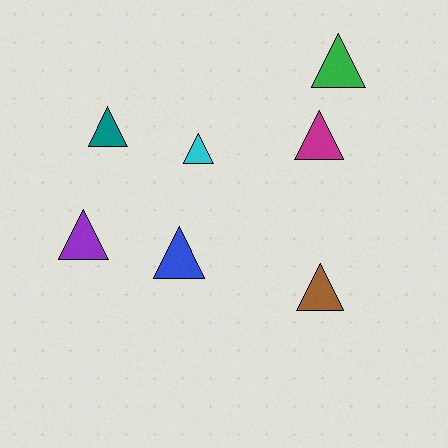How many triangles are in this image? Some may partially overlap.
There are 7 triangles.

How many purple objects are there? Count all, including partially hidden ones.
There is 1 purple object.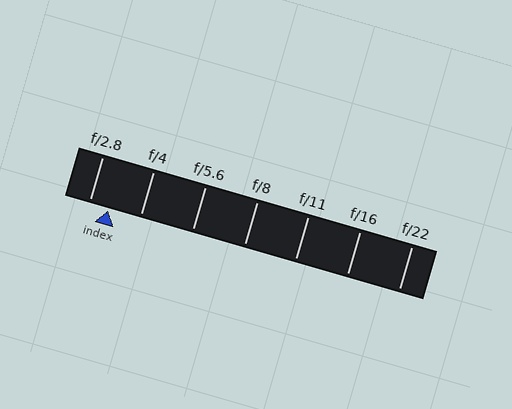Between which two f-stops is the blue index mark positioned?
The index mark is between f/2.8 and f/4.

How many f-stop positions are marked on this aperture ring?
There are 7 f-stop positions marked.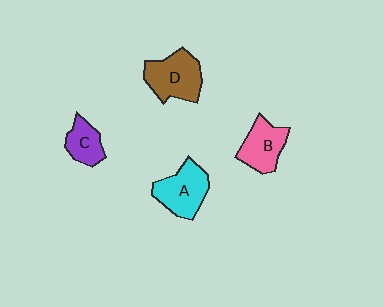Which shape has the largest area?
Shape D (brown).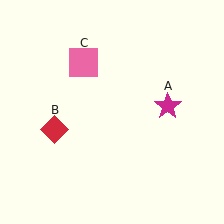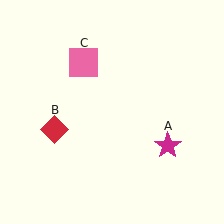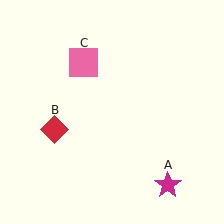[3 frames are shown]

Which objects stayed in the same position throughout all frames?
Red diamond (object B) and pink square (object C) remained stationary.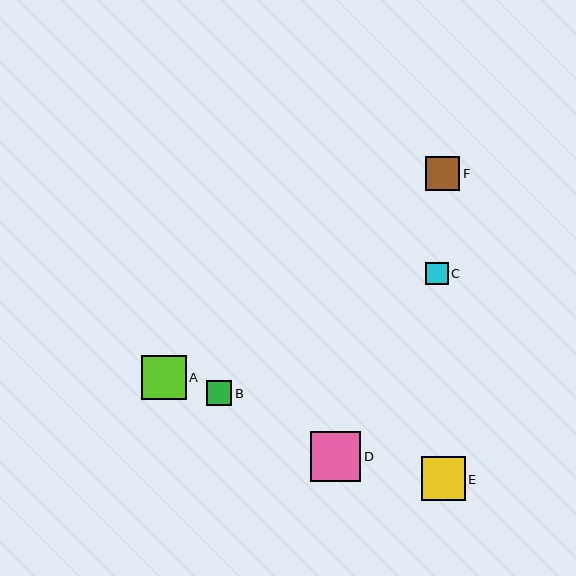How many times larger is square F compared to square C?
Square F is approximately 1.5 times the size of square C.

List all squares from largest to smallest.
From largest to smallest: D, A, E, F, B, C.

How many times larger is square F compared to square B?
Square F is approximately 1.4 times the size of square B.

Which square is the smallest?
Square C is the smallest with a size of approximately 22 pixels.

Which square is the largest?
Square D is the largest with a size of approximately 50 pixels.